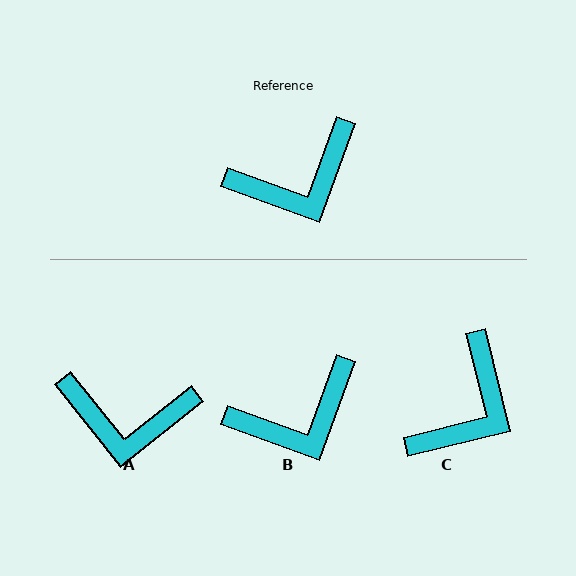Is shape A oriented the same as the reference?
No, it is off by about 31 degrees.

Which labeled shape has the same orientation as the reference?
B.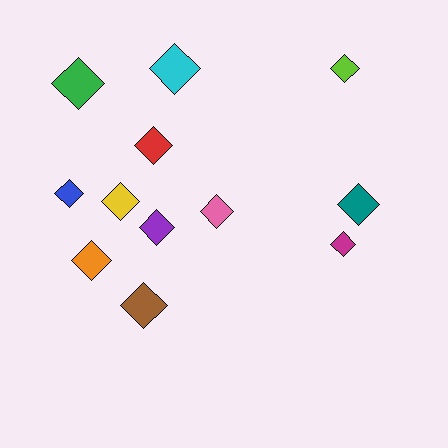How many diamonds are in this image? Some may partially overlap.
There are 12 diamonds.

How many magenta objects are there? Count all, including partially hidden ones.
There is 1 magenta object.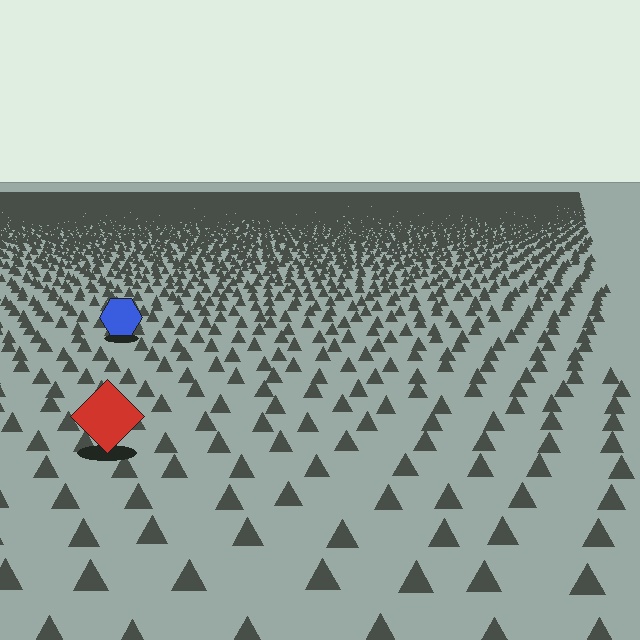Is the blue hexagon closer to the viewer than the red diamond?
No. The red diamond is closer — you can tell from the texture gradient: the ground texture is coarser near it.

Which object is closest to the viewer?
The red diamond is closest. The texture marks near it are larger and more spread out.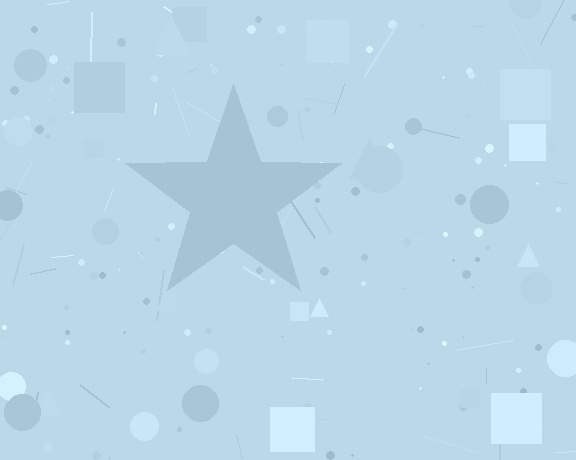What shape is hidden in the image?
A star is hidden in the image.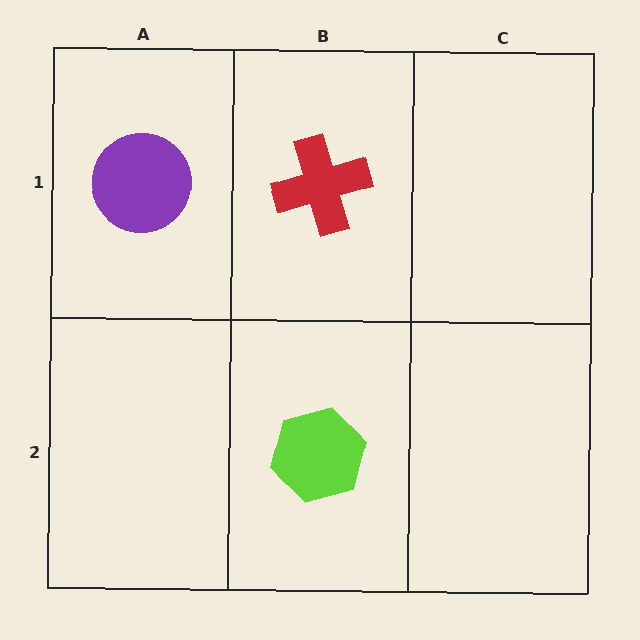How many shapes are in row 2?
1 shape.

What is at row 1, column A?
A purple circle.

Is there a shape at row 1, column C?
No, that cell is empty.